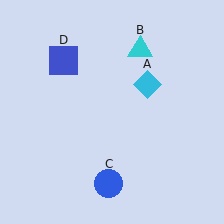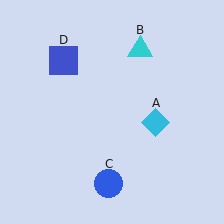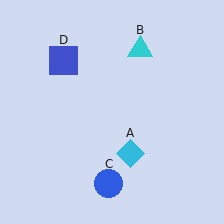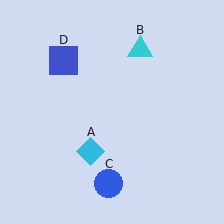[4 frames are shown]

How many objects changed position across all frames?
1 object changed position: cyan diamond (object A).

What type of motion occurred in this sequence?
The cyan diamond (object A) rotated clockwise around the center of the scene.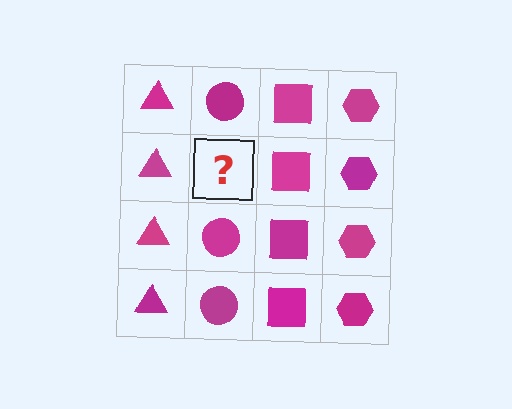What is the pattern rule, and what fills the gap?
The rule is that each column has a consistent shape. The gap should be filled with a magenta circle.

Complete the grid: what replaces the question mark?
The question mark should be replaced with a magenta circle.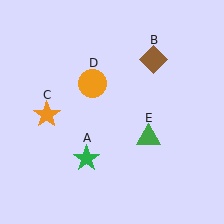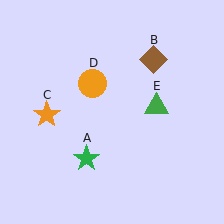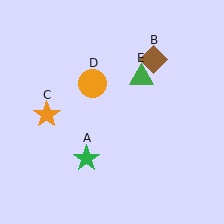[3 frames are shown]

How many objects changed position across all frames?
1 object changed position: green triangle (object E).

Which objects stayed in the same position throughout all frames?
Green star (object A) and brown diamond (object B) and orange star (object C) and orange circle (object D) remained stationary.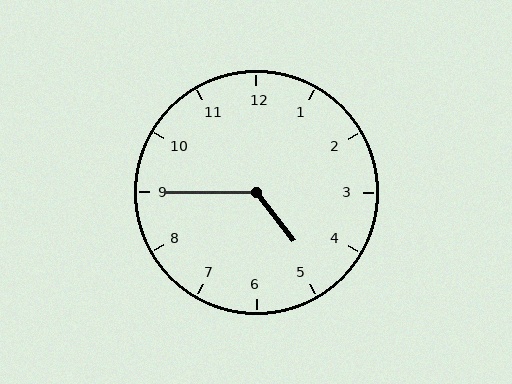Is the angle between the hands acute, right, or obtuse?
It is obtuse.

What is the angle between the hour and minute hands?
Approximately 128 degrees.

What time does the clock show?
4:45.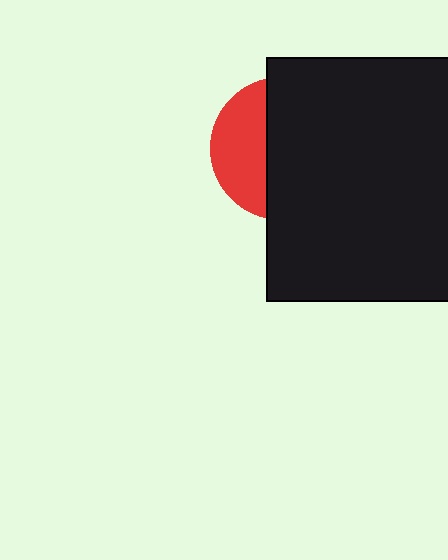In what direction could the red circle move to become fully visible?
The red circle could move left. That would shift it out from behind the black rectangle entirely.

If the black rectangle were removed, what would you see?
You would see the complete red circle.